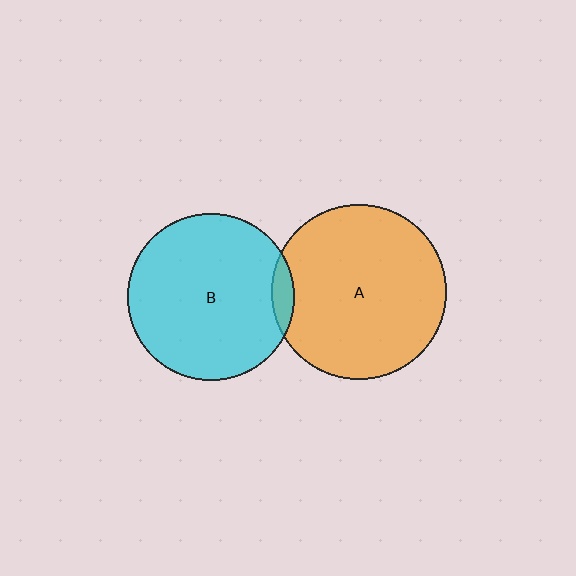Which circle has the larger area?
Circle A (orange).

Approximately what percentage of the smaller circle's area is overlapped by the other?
Approximately 5%.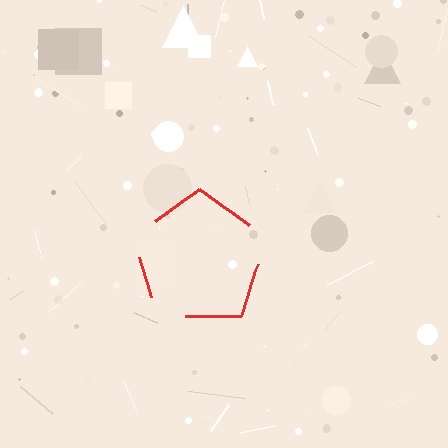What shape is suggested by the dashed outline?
The dashed outline suggests a pentagon.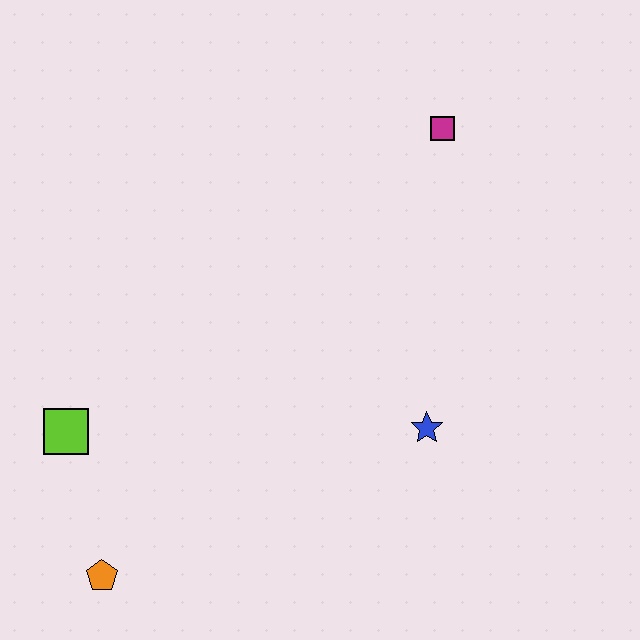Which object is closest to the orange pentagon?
The lime square is closest to the orange pentagon.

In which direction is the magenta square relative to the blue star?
The magenta square is above the blue star.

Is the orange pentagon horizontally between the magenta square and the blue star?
No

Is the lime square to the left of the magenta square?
Yes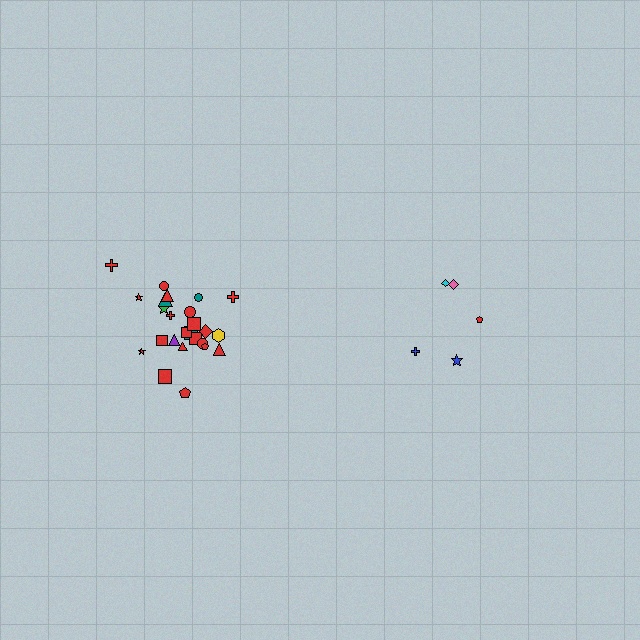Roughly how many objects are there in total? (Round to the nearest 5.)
Roughly 30 objects in total.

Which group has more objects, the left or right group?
The left group.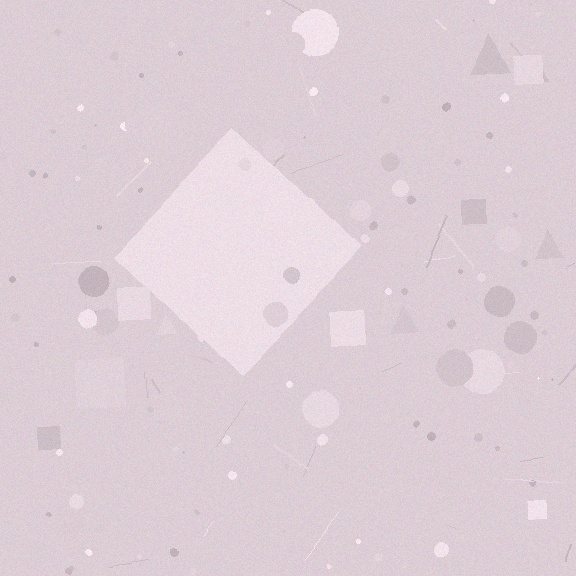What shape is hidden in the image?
A diamond is hidden in the image.